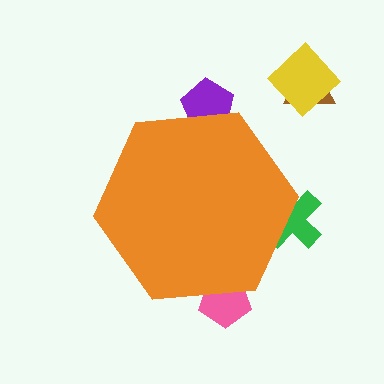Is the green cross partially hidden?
Yes, the green cross is partially hidden behind the orange hexagon.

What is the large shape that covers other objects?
An orange hexagon.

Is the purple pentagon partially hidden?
Yes, the purple pentagon is partially hidden behind the orange hexagon.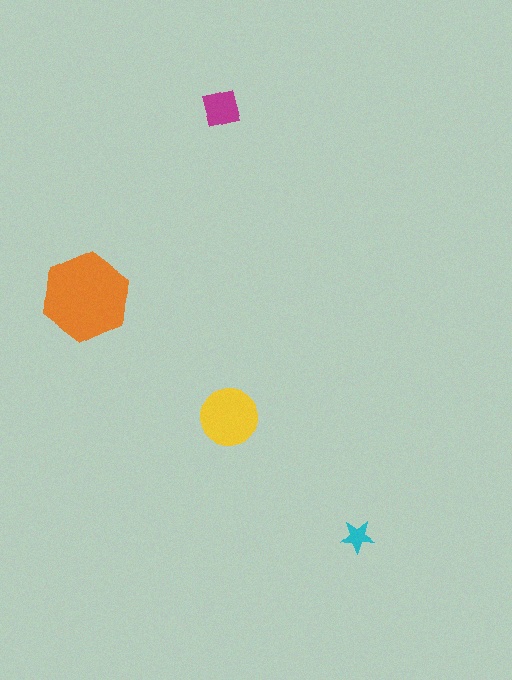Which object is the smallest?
The cyan star.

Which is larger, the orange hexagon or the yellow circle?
The orange hexagon.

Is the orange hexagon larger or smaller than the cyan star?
Larger.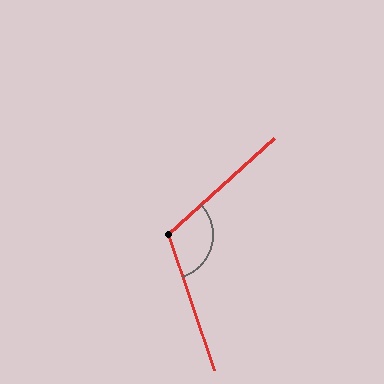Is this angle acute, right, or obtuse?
It is obtuse.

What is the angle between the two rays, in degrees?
Approximately 114 degrees.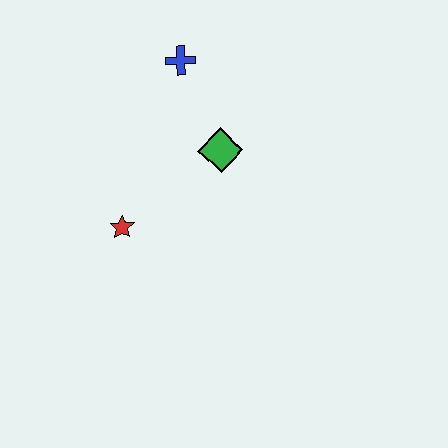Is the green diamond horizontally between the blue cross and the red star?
No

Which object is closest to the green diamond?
The blue cross is closest to the green diamond.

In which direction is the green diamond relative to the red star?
The green diamond is to the right of the red star.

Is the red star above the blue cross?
No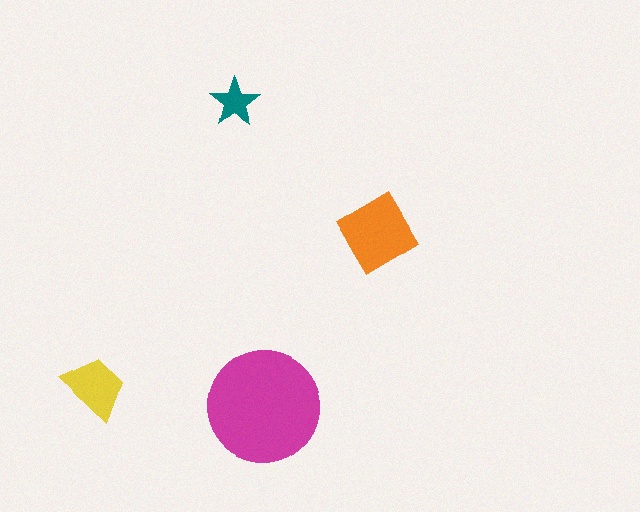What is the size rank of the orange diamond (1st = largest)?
2nd.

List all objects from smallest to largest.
The teal star, the yellow trapezoid, the orange diamond, the magenta circle.